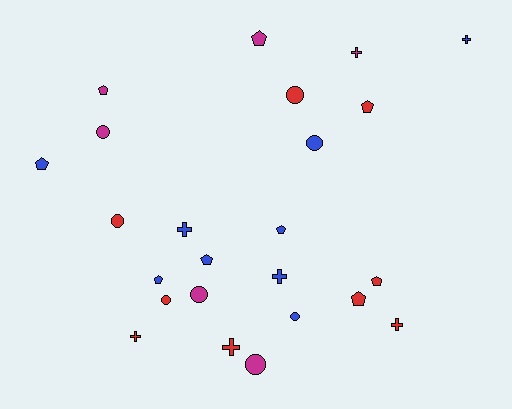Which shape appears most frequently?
Pentagon, with 9 objects.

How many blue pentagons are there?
There are 4 blue pentagons.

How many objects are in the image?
There are 24 objects.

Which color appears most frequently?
Blue, with 9 objects.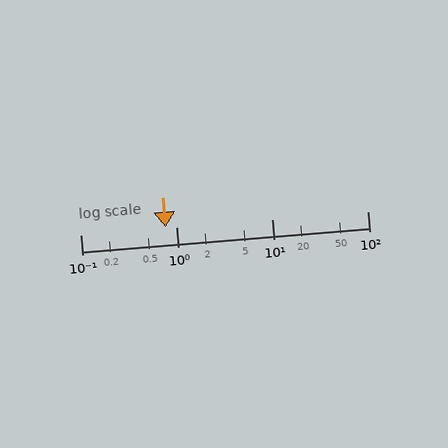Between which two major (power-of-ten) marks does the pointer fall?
The pointer is between 0.1 and 1.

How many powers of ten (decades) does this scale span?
The scale spans 3 decades, from 0.1 to 100.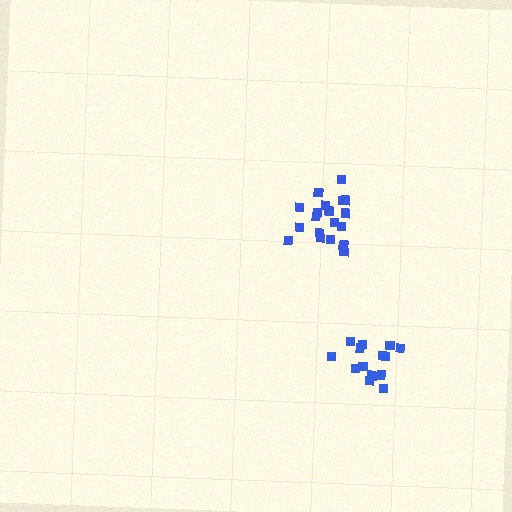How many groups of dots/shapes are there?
There are 2 groups.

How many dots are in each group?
Group 1: 16 dots, Group 2: 21 dots (37 total).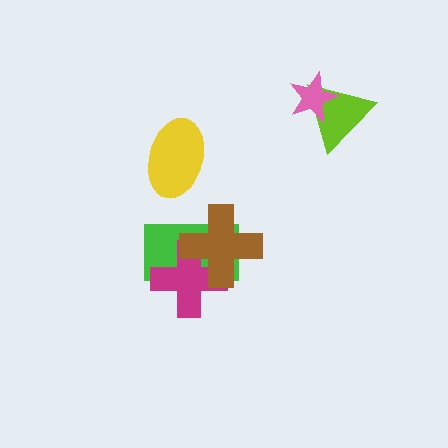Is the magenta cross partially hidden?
Yes, it is partially covered by another shape.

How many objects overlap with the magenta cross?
2 objects overlap with the magenta cross.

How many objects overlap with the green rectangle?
2 objects overlap with the green rectangle.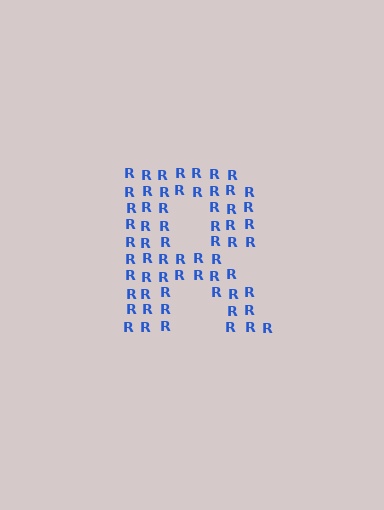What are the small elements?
The small elements are letter R's.